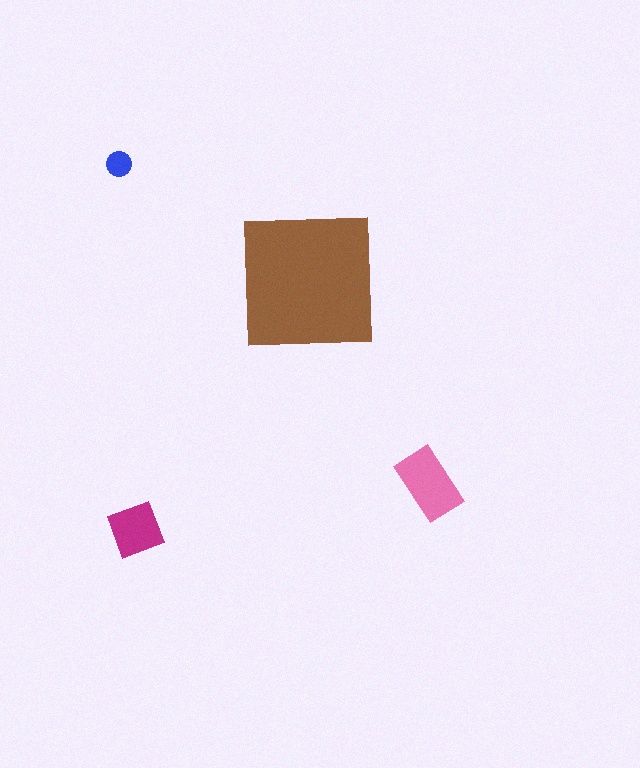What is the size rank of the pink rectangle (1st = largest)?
2nd.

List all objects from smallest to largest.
The blue circle, the magenta diamond, the pink rectangle, the brown square.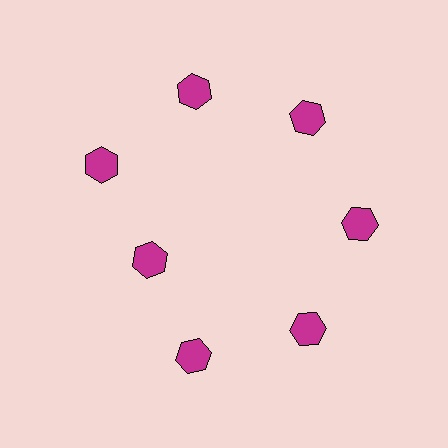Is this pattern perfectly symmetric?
No. The 7 magenta hexagons are arranged in a ring, but one element near the 8 o'clock position is pulled inward toward the center, breaking the 7-fold rotational symmetry.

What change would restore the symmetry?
The symmetry would be restored by moving it outward, back onto the ring so that all 7 hexagons sit at equal angles and equal distance from the center.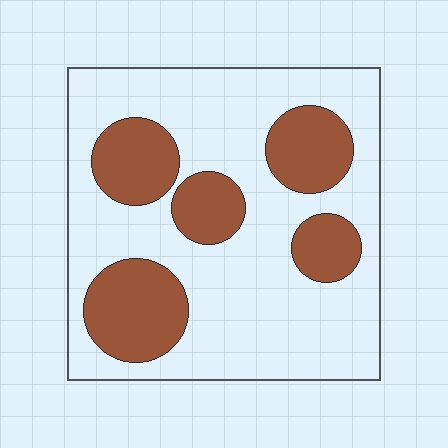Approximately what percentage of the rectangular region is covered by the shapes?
Approximately 30%.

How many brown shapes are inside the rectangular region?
5.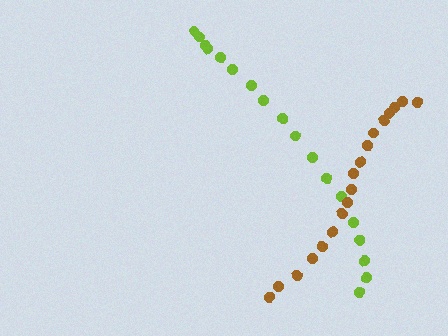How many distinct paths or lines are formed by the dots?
There are 2 distinct paths.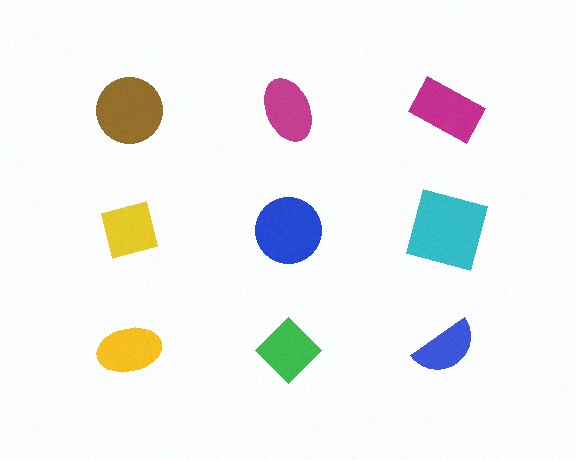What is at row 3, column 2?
A green diamond.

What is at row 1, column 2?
A magenta ellipse.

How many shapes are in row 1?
3 shapes.